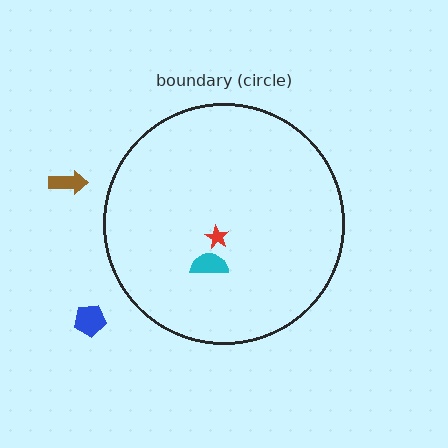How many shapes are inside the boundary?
2 inside, 2 outside.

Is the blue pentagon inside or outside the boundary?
Outside.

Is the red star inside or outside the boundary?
Inside.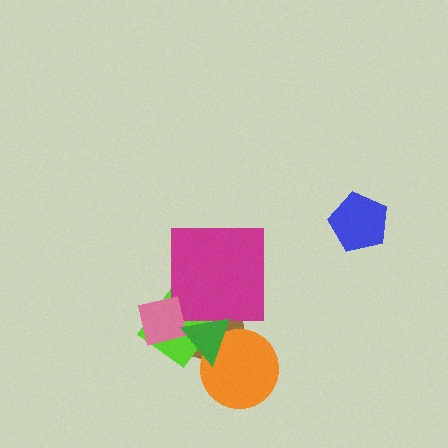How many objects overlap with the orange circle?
3 objects overlap with the orange circle.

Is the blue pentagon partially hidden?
No, no other shape covers it.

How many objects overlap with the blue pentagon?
0 objects overlap with the blue pentagon.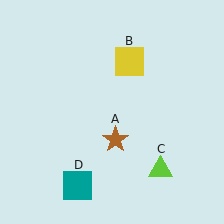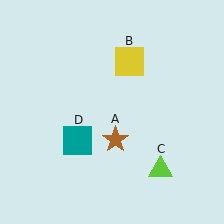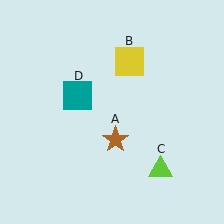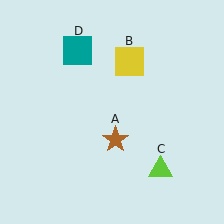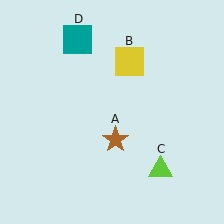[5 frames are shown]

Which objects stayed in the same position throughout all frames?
Brown star (object A) and yellow square (object B) and lime triangle (object C) remained stationary.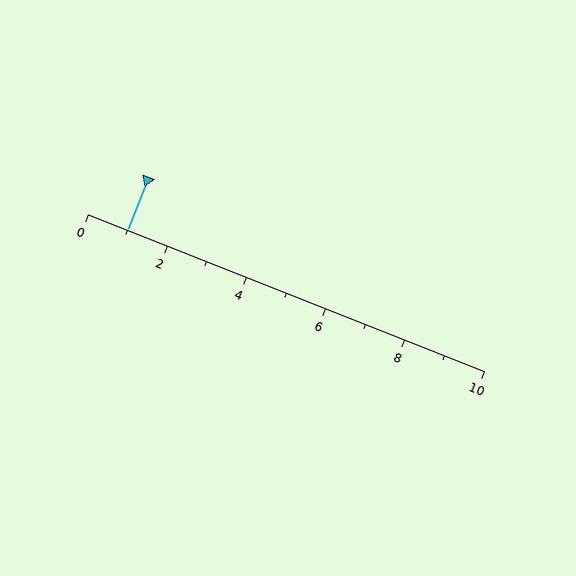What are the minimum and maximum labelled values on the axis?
The axis runs from 0 to 10.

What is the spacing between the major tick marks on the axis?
The major ticks are spaced 2 apart.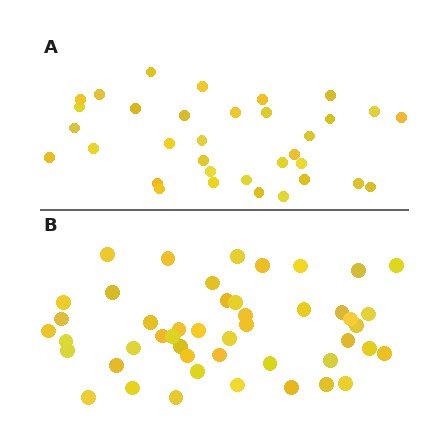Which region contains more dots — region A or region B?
Region B (the bottom region) has more dots.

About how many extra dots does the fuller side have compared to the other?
Region B has approximately 15 more dots than region A.